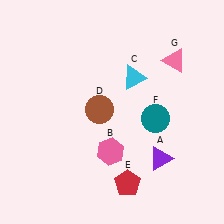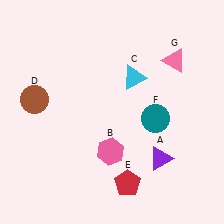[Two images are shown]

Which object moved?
The brown circle (D) moved left.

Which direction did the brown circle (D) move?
The brown circle (D) moved left.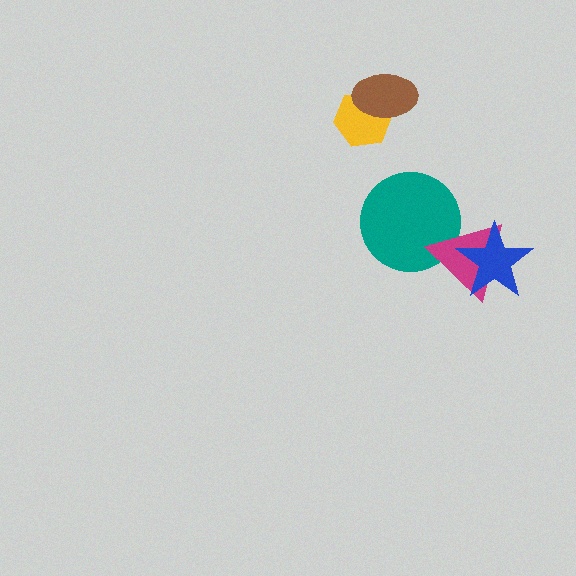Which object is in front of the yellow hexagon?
The brown ellipse is in front of the yellow hexagon.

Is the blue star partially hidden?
No, no other shape covers it.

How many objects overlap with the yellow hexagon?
1 object overlaps with the yellow hexagon.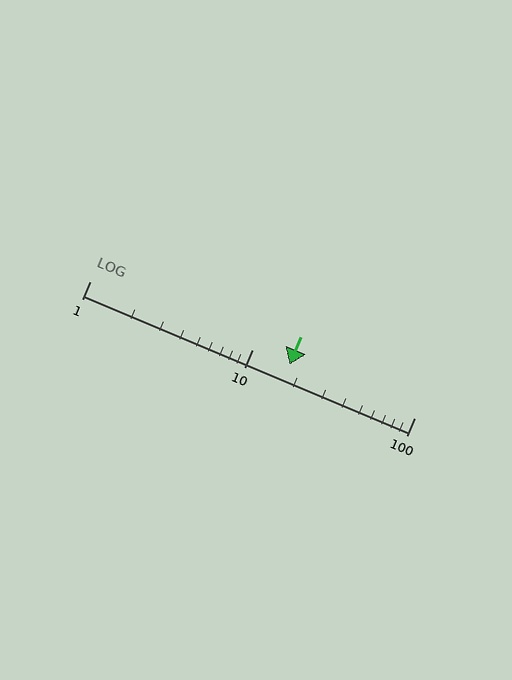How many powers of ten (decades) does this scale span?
The scale spans 2 decades, from 1 to 100.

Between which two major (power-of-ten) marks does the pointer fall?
The pointer is between 10 and 100.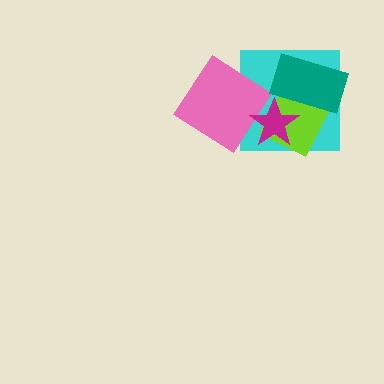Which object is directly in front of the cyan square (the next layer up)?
The lime rectangle is directly in front of the cyan square.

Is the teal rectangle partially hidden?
No, no other shape covers it.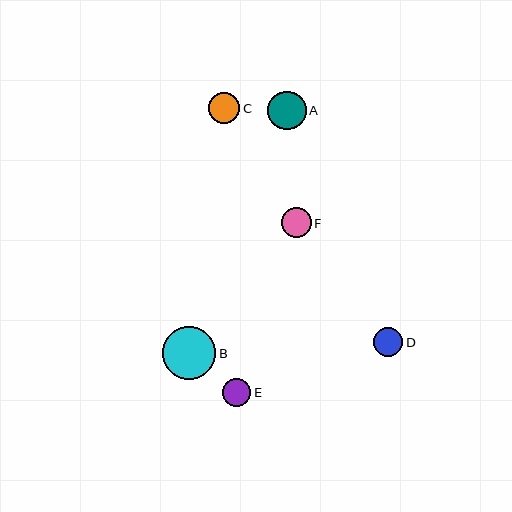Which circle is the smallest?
Circle E is the smallest with a size of approximately 28 pixels.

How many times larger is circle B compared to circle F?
Circle B is approximately 1.8 times the size of circle F.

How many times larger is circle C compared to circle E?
Circle C is approximately 1.1 times the size of circle E.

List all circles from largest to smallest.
From largest to smallest: B, A, C, F, D, E.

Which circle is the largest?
Circle B is the largest with a size of approximately 53 pixels.